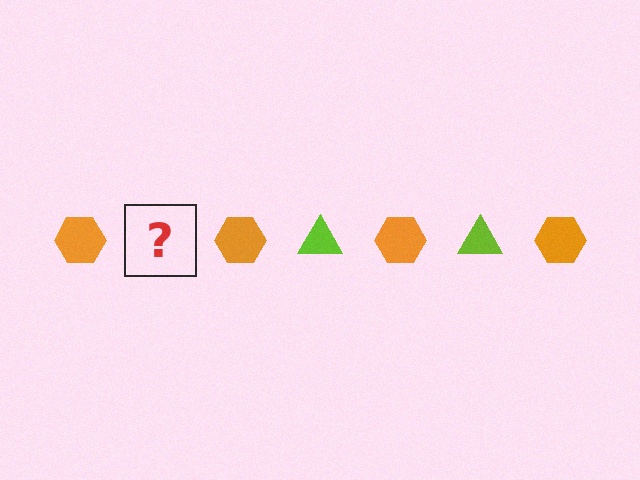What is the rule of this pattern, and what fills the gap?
The rule is that the pattern alternates between orange hexagon and lime triangle. The gap should be filled with a lime triangle.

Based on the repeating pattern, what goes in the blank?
The blank should be a lime triangle.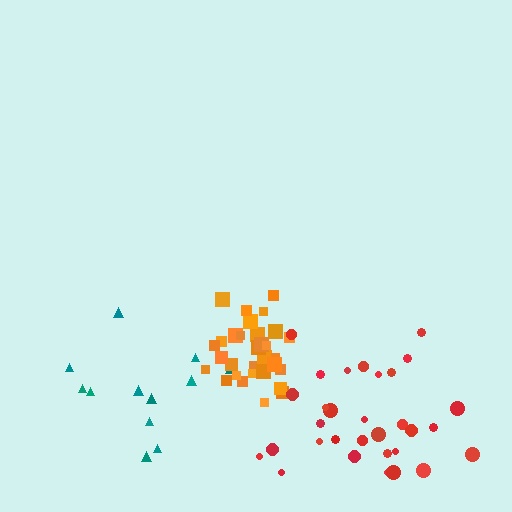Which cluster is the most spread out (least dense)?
Teal.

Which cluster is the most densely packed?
Orange.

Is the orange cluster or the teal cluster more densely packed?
Orange.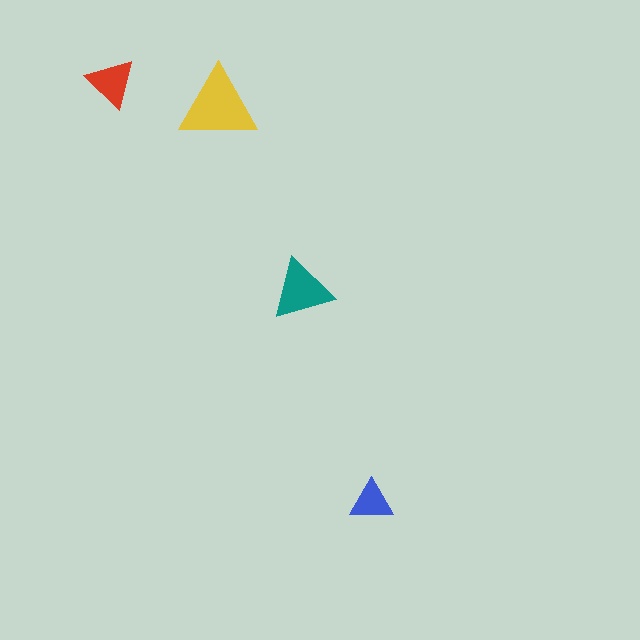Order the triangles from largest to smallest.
the yellow one, the teal one, the red one, the blue one.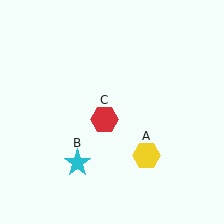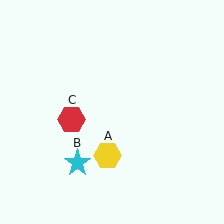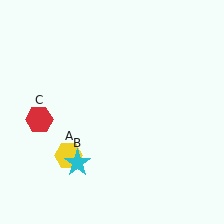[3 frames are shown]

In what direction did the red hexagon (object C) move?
The red hexagon (object C) moved left.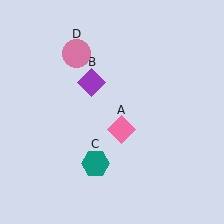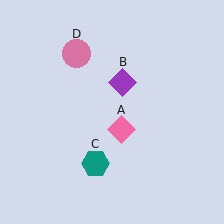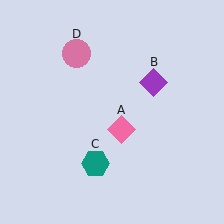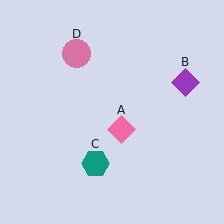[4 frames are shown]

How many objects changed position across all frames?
1 object changed position: purple diamond (object B).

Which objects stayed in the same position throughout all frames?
Pink diamond (object A) and teal hexagon (object C) and pink circle (object D) remained stationary.